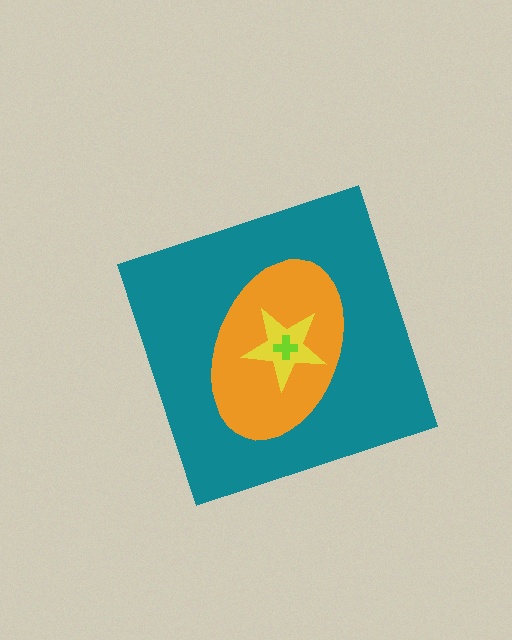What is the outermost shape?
The teal diamond.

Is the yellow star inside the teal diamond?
Yes.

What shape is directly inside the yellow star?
The lime cross.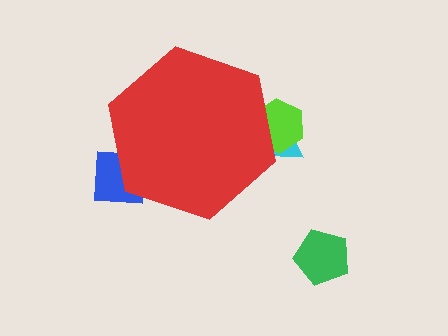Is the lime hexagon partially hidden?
Yes, the lime hexagon is partially hidden behind the red hexagon.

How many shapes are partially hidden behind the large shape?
3 shapes are partially hidden.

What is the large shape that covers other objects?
A red hexagon.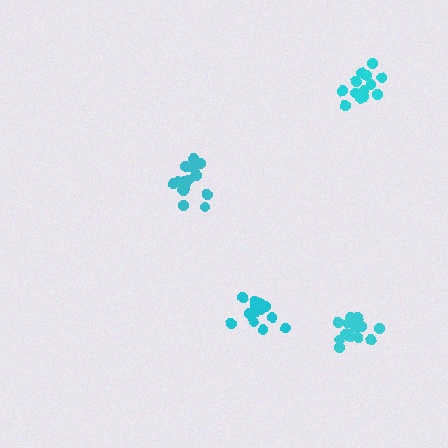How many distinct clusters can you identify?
There are 4 distinct clusters.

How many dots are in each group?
Group 1: 15 dots, Group 2: 15 dots, Group 3: 14 dots, Group 4: 14 dots (58 total).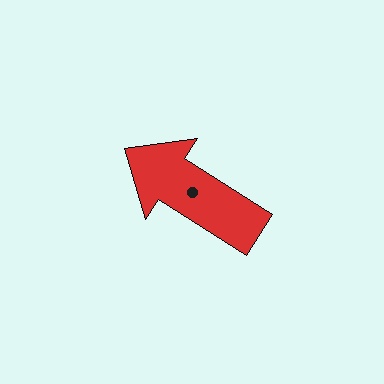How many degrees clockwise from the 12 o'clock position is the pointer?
Approximately 302 degrees.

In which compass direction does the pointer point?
Northwest.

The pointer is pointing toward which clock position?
Roughly 10 o'clock.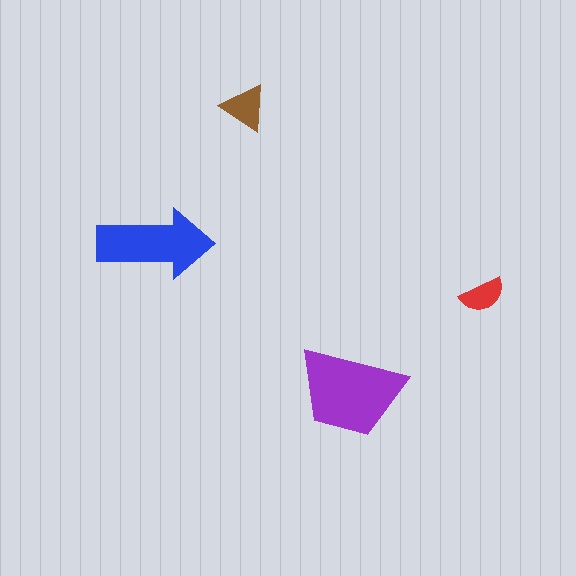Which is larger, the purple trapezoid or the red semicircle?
The purple trapezoid.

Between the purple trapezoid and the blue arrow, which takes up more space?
The purple trapezoid.